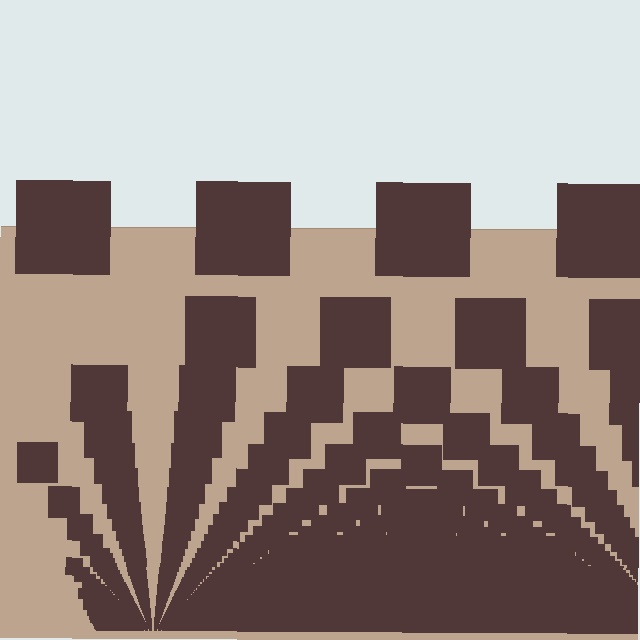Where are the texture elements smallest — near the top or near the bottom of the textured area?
Near the bottom.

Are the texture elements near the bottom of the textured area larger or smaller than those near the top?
Smaller. The gradient is inverted — elements near the bottom are smaller and denser.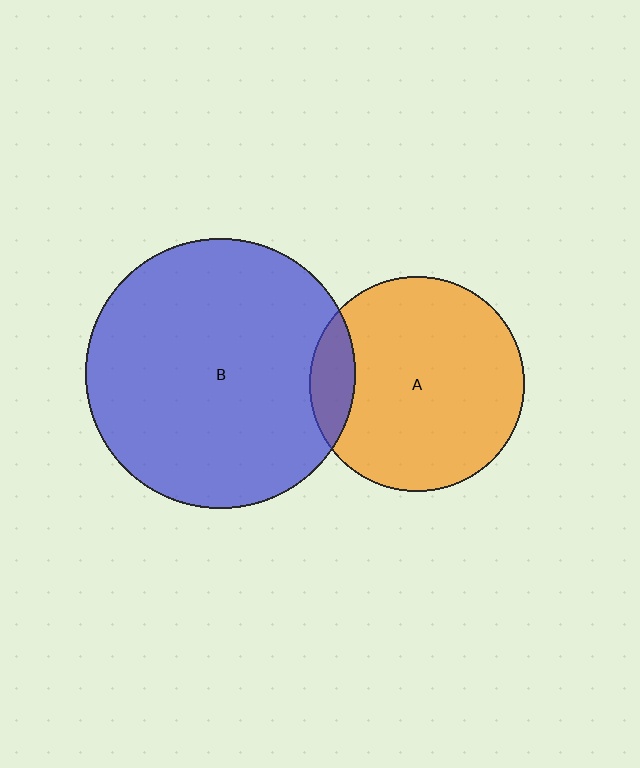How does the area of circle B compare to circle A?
Approximately 1.6 times.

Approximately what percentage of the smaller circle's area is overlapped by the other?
Approximately 10%.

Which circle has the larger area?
Circle B (blue).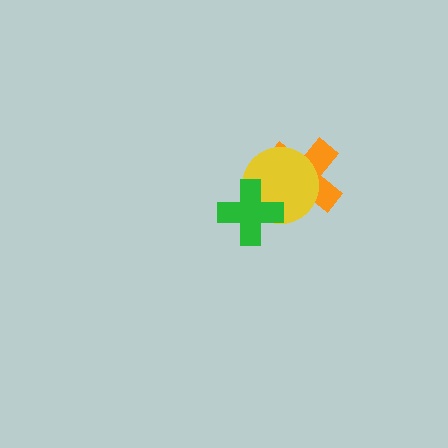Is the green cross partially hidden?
No, no other shape covers it.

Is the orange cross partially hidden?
Yes, it is partially covered by another shape.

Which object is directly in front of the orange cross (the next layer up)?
The yellow circle is directly in front of the orange cross.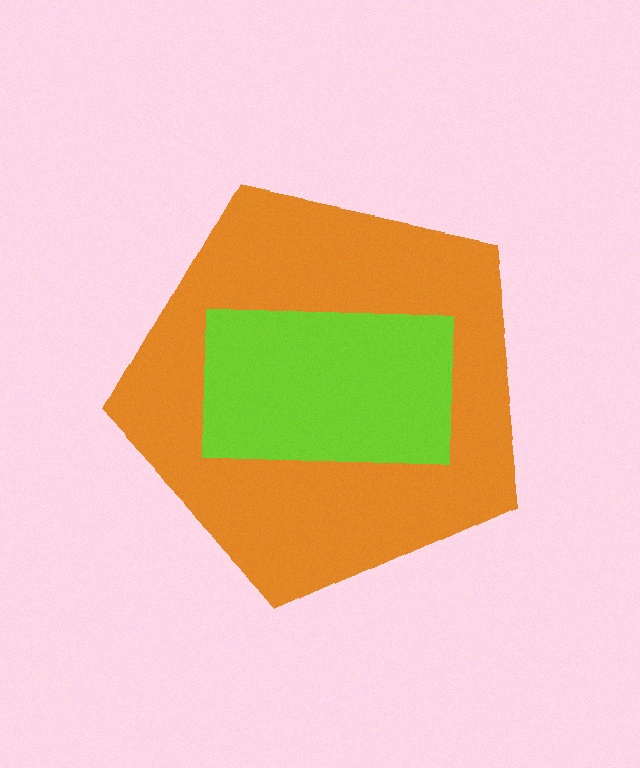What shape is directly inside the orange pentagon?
The lime rectangle.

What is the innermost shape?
The lime rectangle.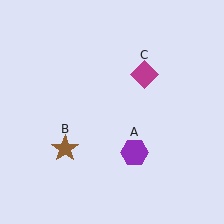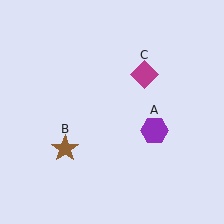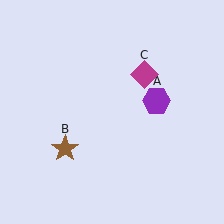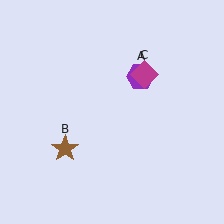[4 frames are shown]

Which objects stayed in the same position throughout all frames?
Brown star (object B) and magenta diamond (object C) remained stationary.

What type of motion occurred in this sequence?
The purple hexagon (object A) rotated counterclockwise around the center of the scene.